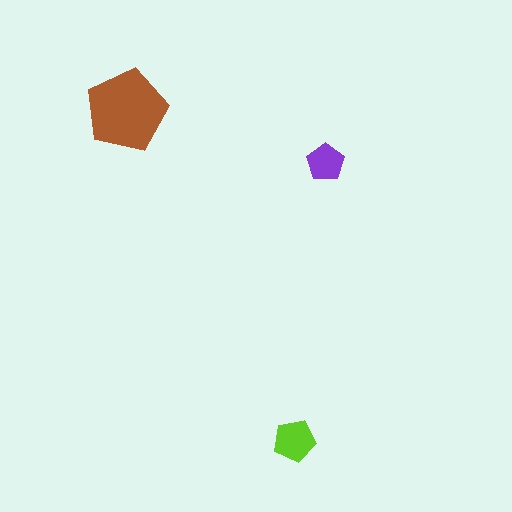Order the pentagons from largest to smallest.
the brown one, the lime one, the purple one.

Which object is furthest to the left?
The brown pentagon is leftmost.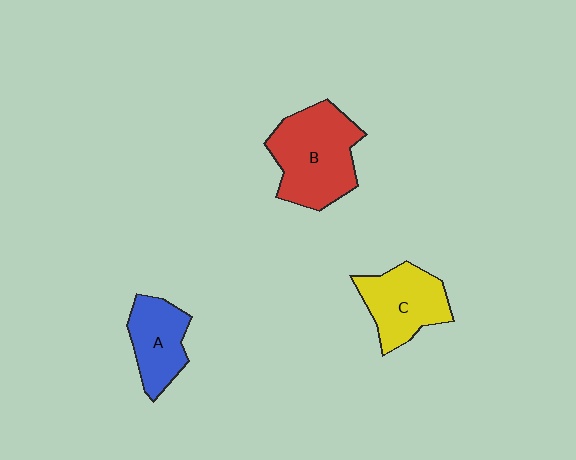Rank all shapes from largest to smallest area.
From largest to smallest: B (red), C (yellow), A (blue).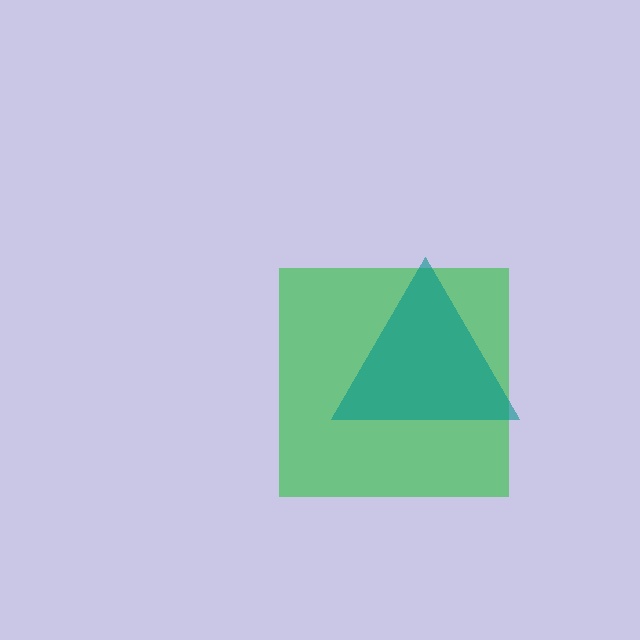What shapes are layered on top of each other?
The layered shapes are: a green square, a teal triangle.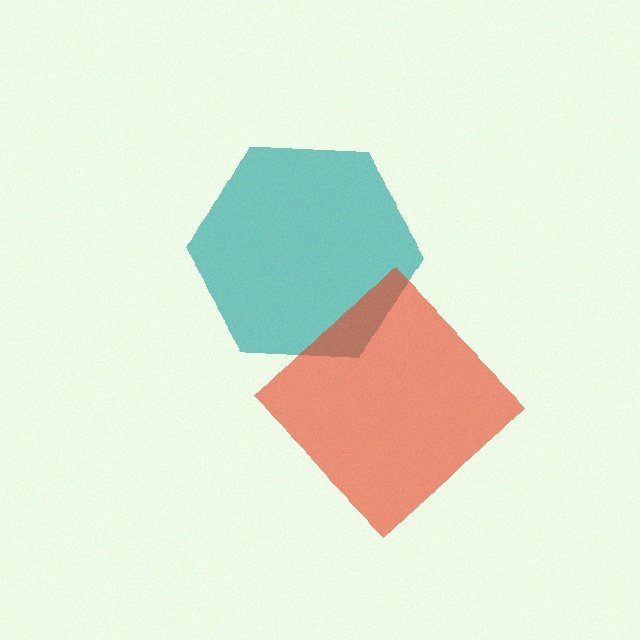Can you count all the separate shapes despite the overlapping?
Yes, there are 2 separate shapes.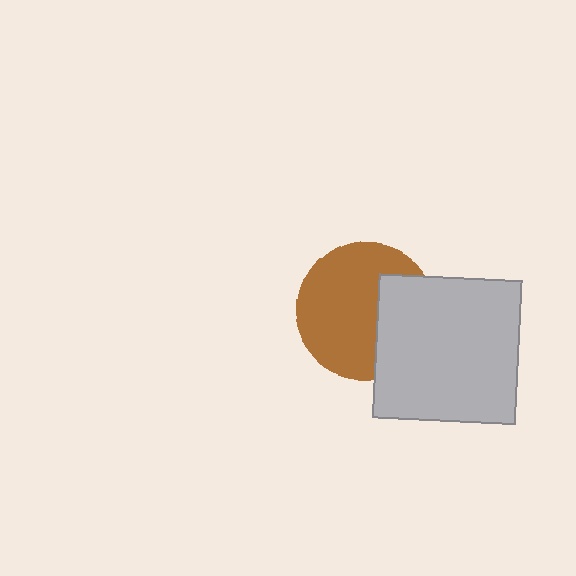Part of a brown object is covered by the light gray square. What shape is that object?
It is a circle.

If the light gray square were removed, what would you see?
You would see the complete brown circle.